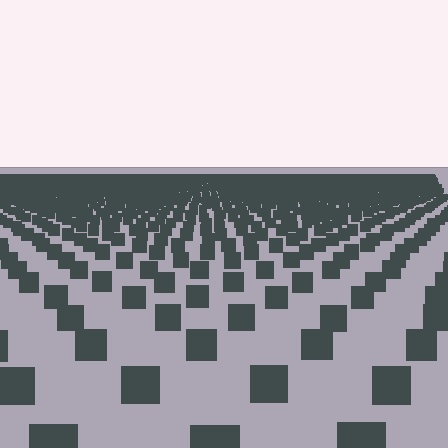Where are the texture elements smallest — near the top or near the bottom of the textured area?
Near the top.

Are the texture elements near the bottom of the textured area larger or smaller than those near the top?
Larger. Near the bottom, elements are closer to the viewer and appear at a bigger on-screen size.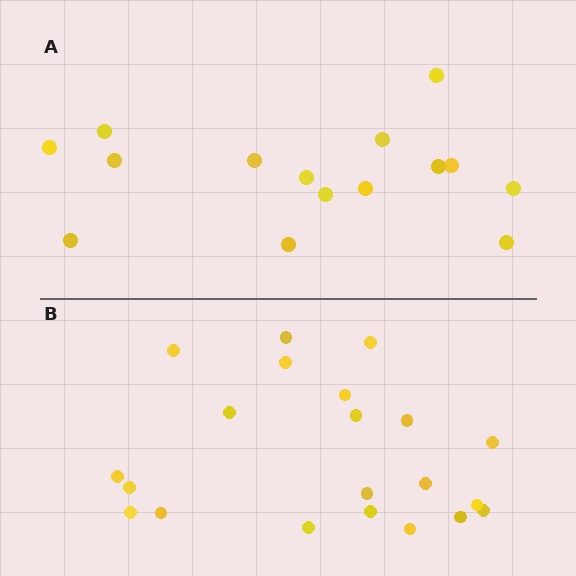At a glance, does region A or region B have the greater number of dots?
Region B (the bottom region) has more dots.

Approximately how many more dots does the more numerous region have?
Region B has about 6 more dots than region A.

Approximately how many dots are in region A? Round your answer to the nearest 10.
About 20 dots. (The exact count is 15, which rounds to 20.)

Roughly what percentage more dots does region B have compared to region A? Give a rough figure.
About 40% more.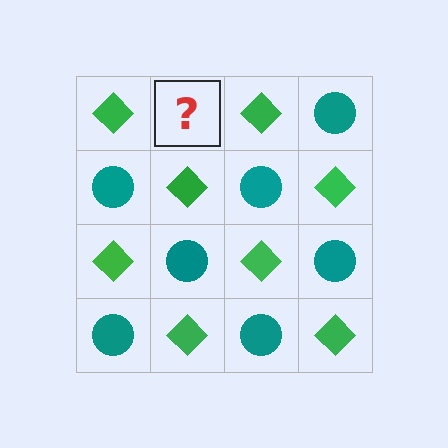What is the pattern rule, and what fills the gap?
The rule is that it alternates green diamond and teal circle in a checkerboard pattern. The gap should be filled with a teal circle.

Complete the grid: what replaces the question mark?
The question mark should be replaced with a teal circle.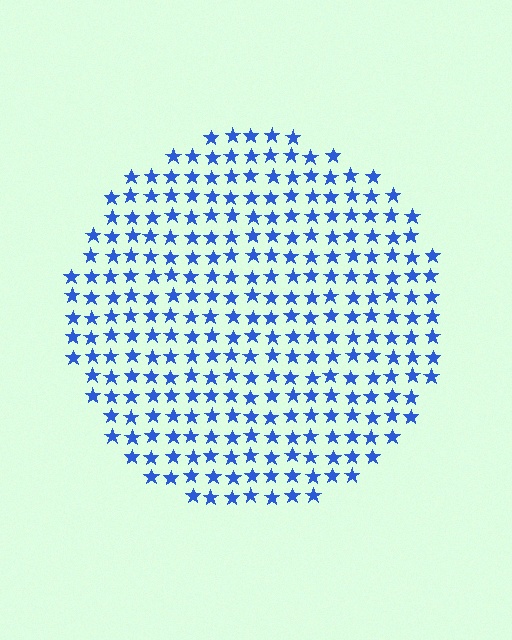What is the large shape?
The large shape is a circle.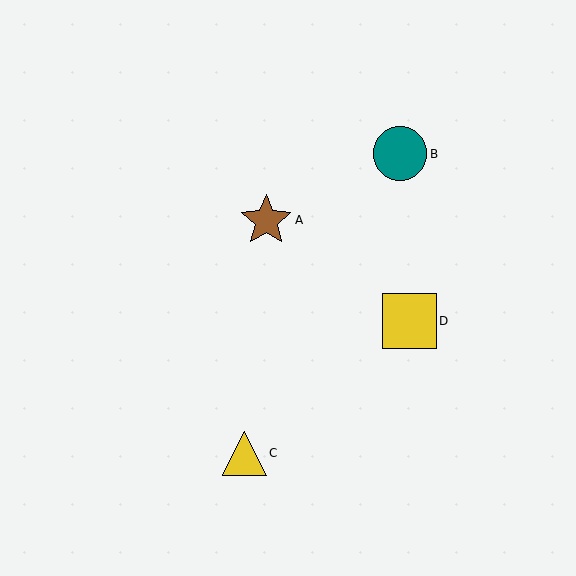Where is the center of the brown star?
The center of the brown star is at (266, 220).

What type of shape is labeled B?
Shape B is a teal circle.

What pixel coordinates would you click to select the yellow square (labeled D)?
Click at (409, 321) to select the yellow square D.